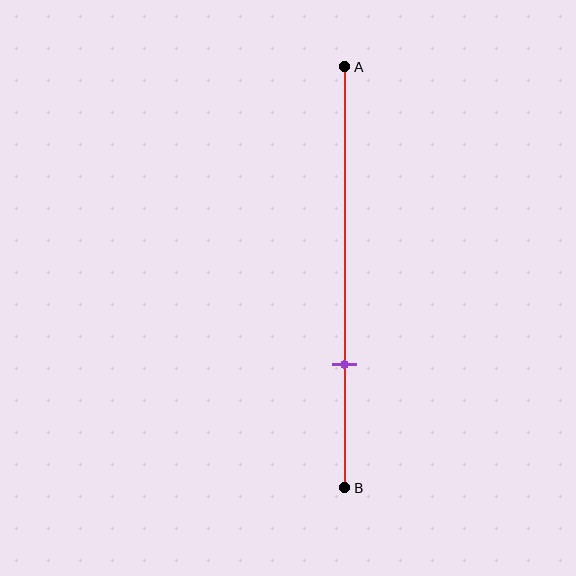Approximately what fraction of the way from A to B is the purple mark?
The purple mark is approximately 70% of the way from A to B.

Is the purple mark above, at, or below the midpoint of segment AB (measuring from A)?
The purple mark is below the midpoint of segment AB.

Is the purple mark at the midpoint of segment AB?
No, the mark is at about 70% from A, not at the 50% midpoint.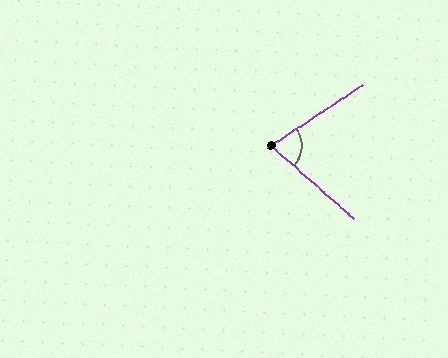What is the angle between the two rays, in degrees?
Approximately 75 degrees.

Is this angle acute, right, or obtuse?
It is acute.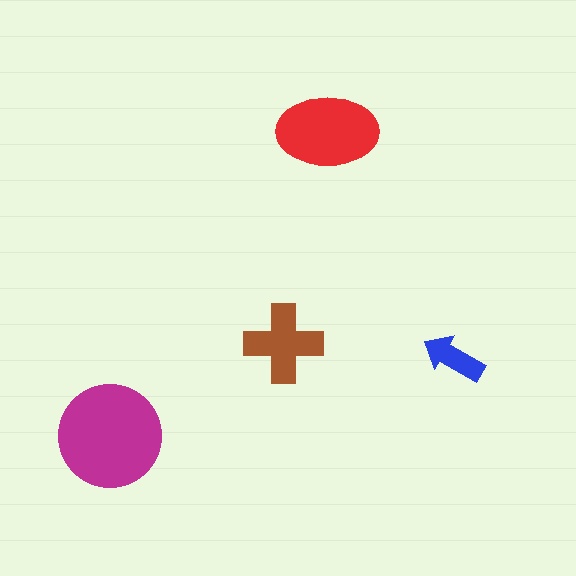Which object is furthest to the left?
The magenta circle is leftmost.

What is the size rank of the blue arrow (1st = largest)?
4th.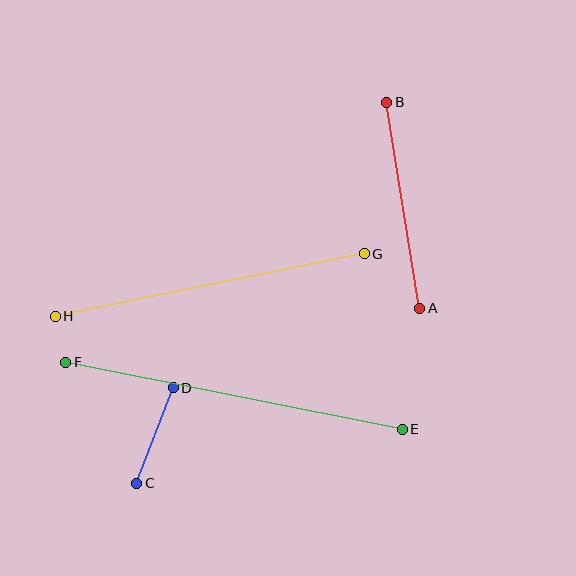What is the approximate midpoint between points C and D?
The midpoint is at approximately (155, 436) pixels.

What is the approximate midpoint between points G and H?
The midpoint is at approximately (210, 285) pixels.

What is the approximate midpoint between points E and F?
The midpoint is at approximately (234, 396) pixels.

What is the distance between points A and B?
The distance is approximately 209 pixels.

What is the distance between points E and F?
The distance is approximately 343 pixels.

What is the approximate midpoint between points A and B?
The midpoint is at approximately (403, 205) pixels.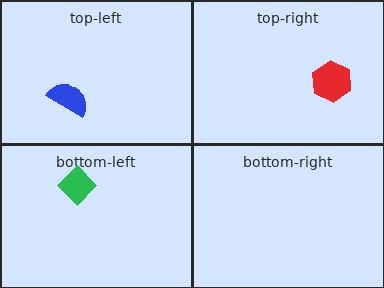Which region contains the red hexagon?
The top-right region.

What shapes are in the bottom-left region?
The green diamond.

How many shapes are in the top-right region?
1.